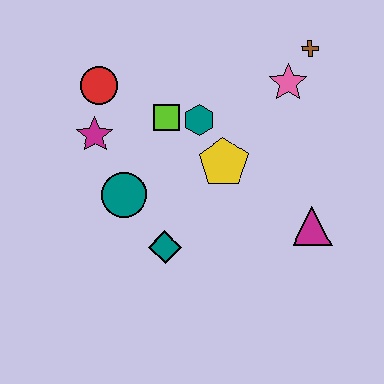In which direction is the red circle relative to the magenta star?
The red circle is above the magenta star.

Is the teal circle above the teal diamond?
Yes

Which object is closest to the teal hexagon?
The lime square is closest to the teal hexagon.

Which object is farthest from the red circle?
The magenta triangle is farthest from the red circle.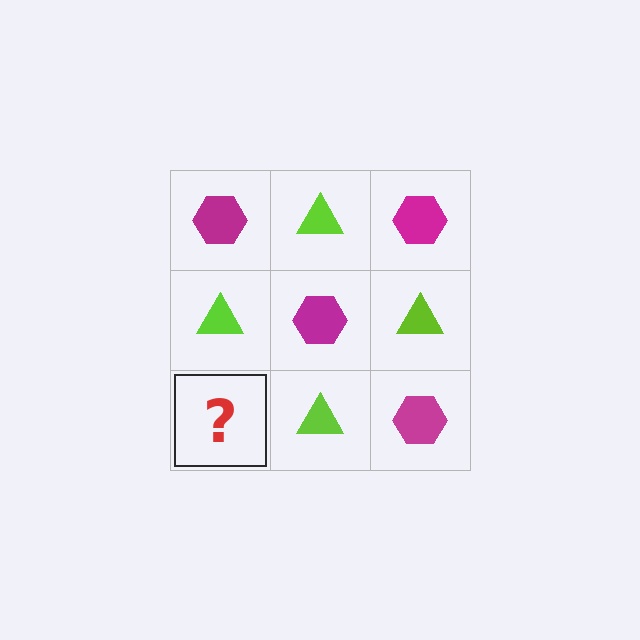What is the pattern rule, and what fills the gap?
The rule is that it alternates magenta hexagon and lime triangle in a checkerboard pattern. The gap should be filled with a magenta hexagon.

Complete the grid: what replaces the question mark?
The question mark should be replaced with a magenta hexagon.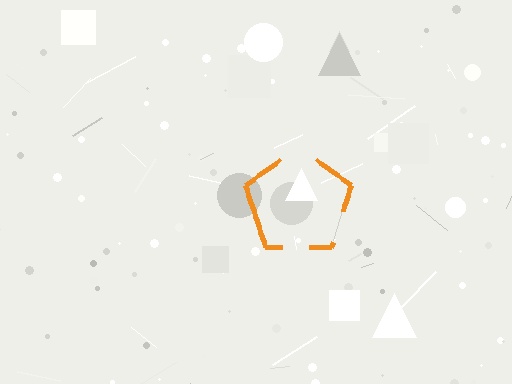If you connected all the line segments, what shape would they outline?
They would outline a pentagon.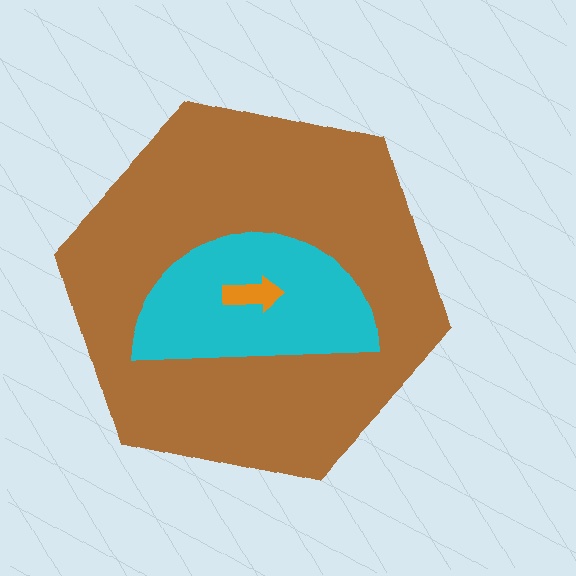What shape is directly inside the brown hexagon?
The cyan semicircle.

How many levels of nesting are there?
3.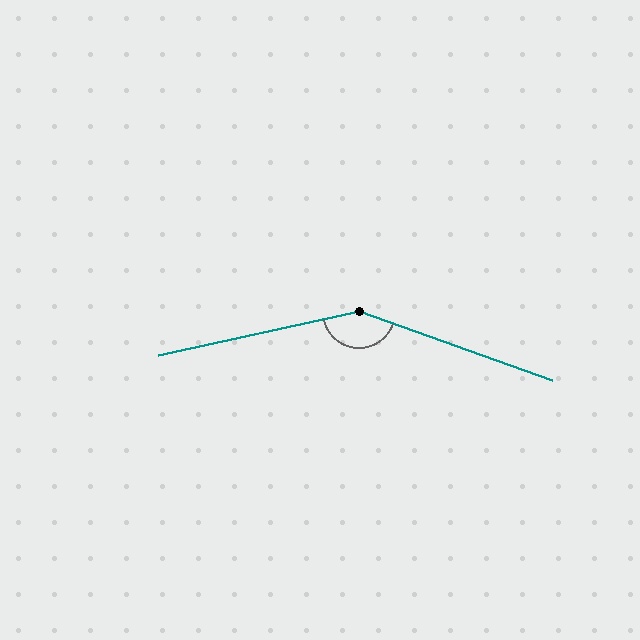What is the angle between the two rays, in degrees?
Approximately 148 degrees.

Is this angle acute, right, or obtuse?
It is obtuse.